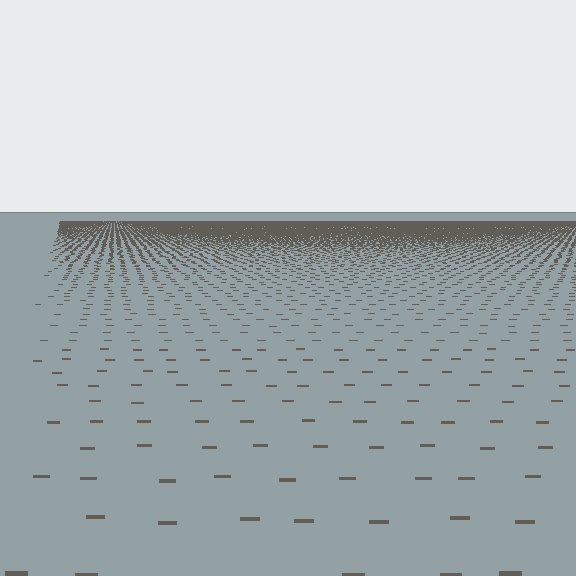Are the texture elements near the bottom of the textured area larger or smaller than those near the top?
Larger. Near the bottom, elements are closer to the viewer and appear at a bigger on-screen size.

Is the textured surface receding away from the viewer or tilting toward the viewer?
The surface is receding away from the viewer. Texture elements get smaller and denser toward the top.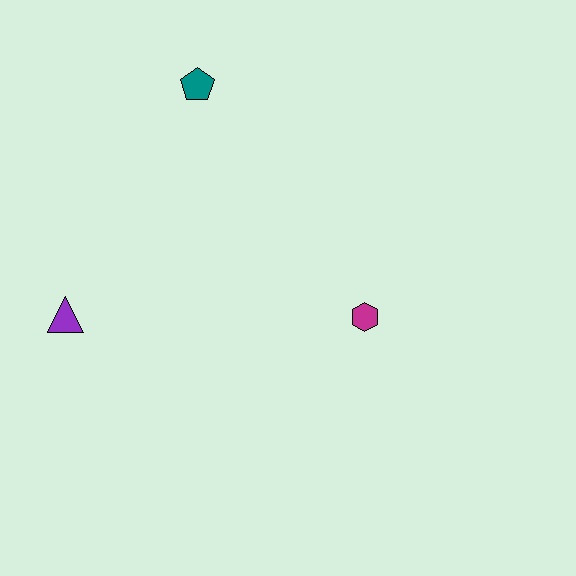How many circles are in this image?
There are no circles.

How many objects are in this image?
There are 3 objects.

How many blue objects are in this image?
There are no blue objects.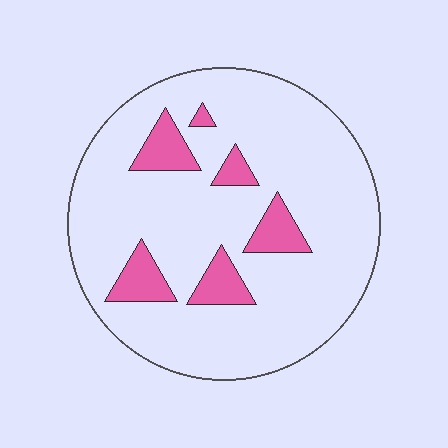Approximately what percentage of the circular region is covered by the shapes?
Approximately 15%.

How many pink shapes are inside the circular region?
6.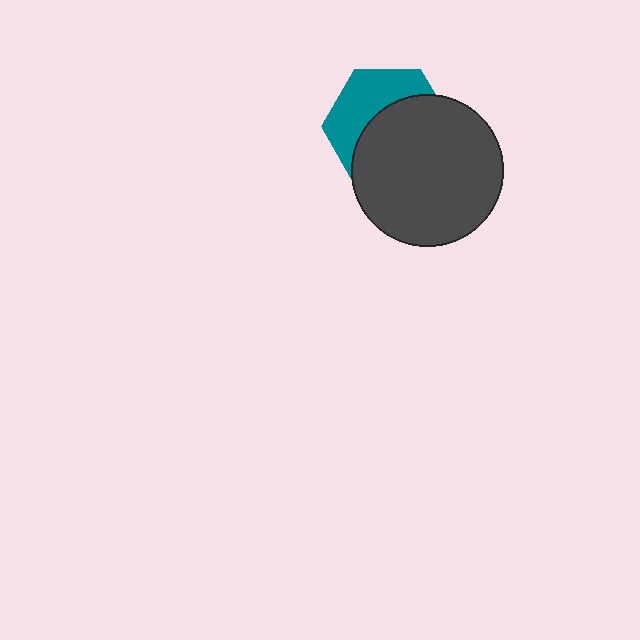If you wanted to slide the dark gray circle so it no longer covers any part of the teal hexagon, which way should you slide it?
Slide it toward the lower-right — that is the most direct way to separate the two shapes.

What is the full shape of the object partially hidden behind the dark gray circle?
The partially hidden object is a teal hexagon.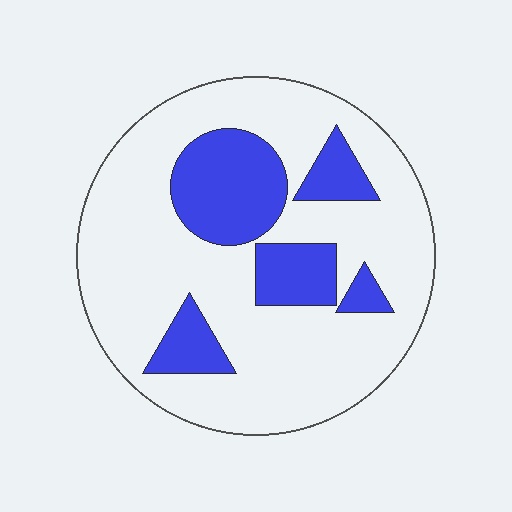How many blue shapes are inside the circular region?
5.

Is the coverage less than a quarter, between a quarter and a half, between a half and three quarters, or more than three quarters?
Less than a quarter.